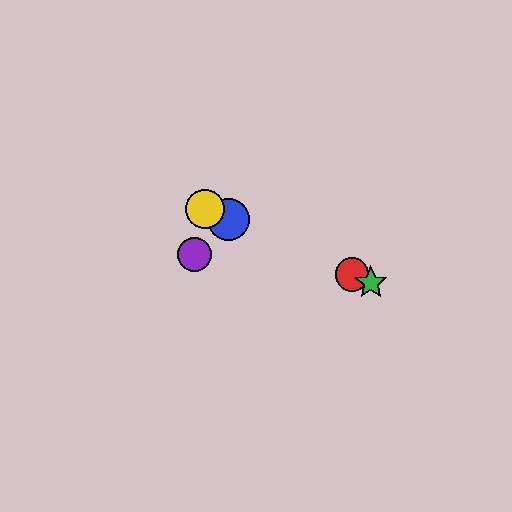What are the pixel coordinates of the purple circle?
The purple circle is at (194, 254).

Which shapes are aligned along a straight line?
The red circle, the blue circle, the green star, the yellow circle are aligned along a straight line.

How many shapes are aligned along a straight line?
4 shapes (the red circle, the blue circle, the green star, the yellow circle) are aligned along a straight line.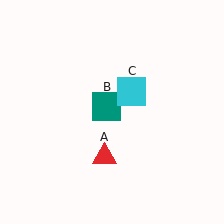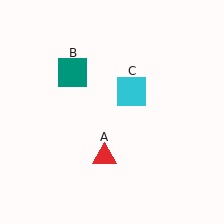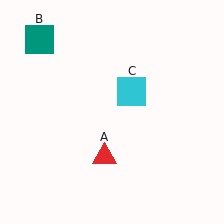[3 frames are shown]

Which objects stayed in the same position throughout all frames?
Red triangle (object A) and cyan square (object C) remained stationary.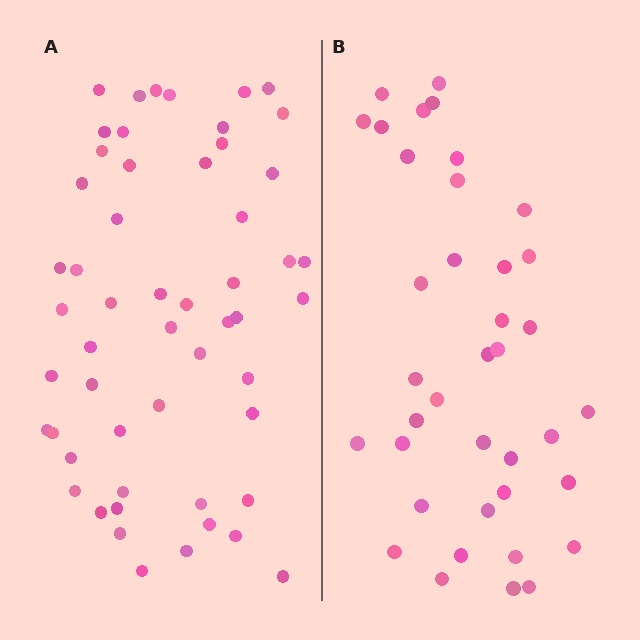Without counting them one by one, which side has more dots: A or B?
Region A (the left region) has more dots.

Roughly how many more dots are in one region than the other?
Region A has approximately 15 more dots than region B.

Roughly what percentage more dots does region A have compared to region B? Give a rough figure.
About 40% more.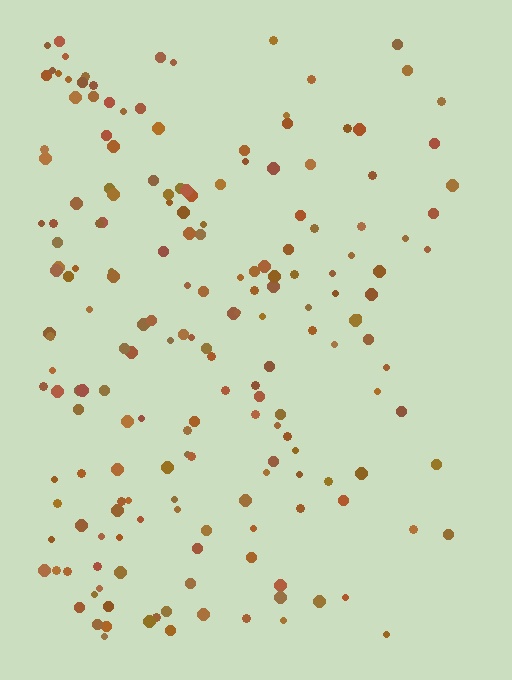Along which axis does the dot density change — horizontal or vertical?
Horizontal.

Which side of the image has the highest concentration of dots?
The left.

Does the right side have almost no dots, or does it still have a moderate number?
Still a moderate number, just noticeably fewer than the left.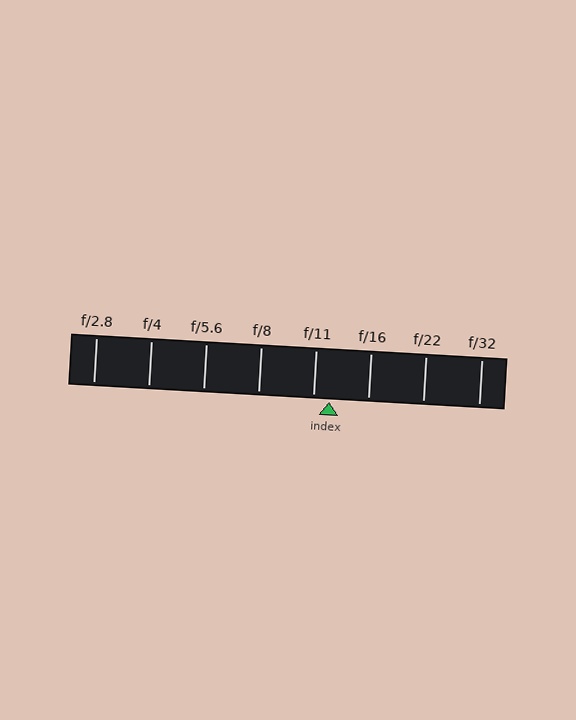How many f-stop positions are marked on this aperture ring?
There are 8 f-stop positions marked.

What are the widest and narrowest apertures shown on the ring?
The widest aperture shown is f/2.8 and the narrowest is f/32.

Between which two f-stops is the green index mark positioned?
The index mark is between f/11 and f/16.